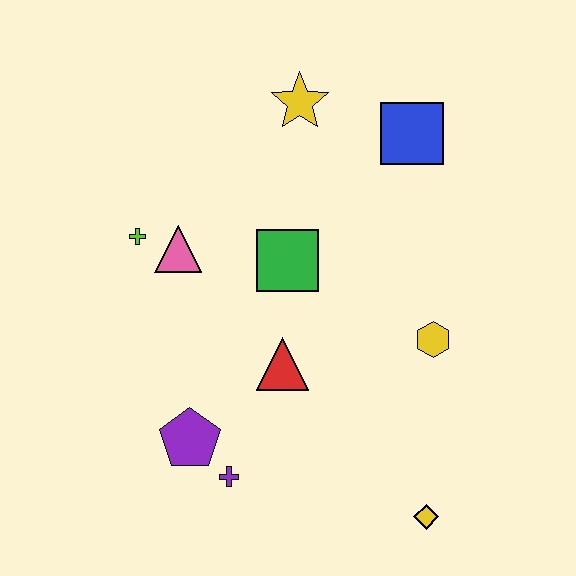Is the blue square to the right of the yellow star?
Yes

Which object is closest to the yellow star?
The blue square is closest to the yellow star.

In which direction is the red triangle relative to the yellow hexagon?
The red triangle is to the left of the yellow hexagon.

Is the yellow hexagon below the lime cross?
Yes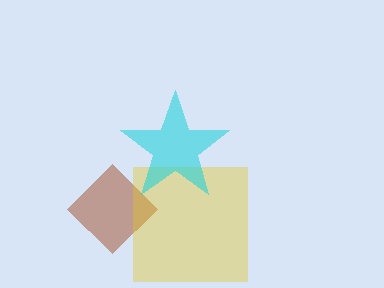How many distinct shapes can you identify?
There are 3 distinct shapes: a brown diamond, a yellow square, a cyan star.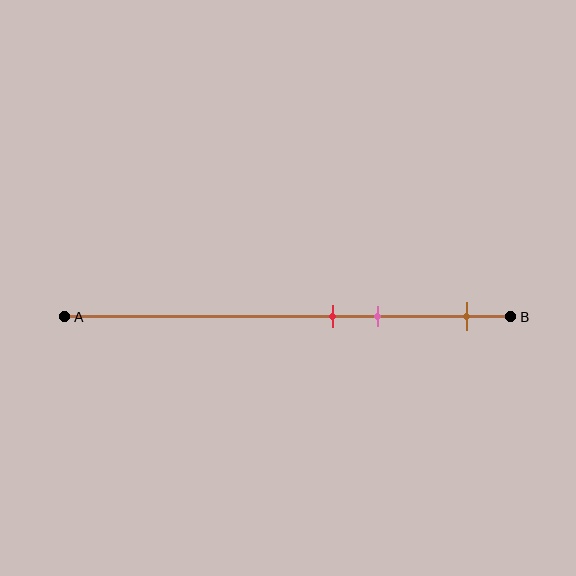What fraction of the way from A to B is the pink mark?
The pink mark is approximately 70% (0.7) of the way from A to B.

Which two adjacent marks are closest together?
The red and pink marks are the closest adjacent pair.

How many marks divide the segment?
There are 3 marks dividing the segment.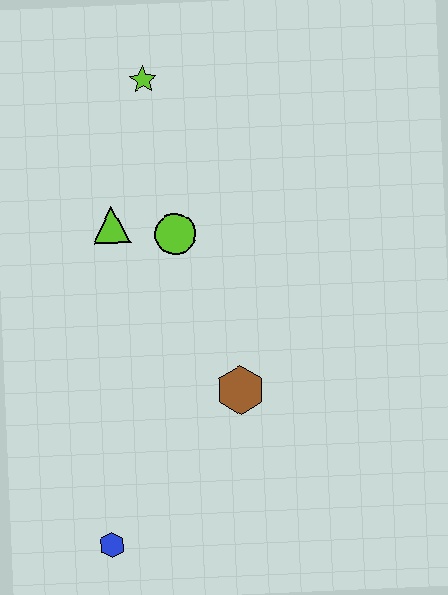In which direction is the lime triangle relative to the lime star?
The lime triangle is below the lime star.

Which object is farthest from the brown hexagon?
The lime star is farthest from the brown hexagon.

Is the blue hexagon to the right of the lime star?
No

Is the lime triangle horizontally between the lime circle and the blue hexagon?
Yes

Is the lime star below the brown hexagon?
No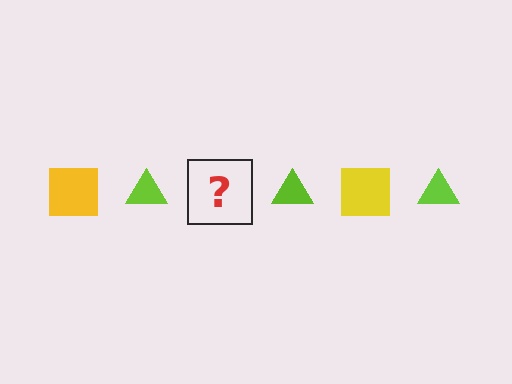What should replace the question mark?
The question mark should be replaced with a yellow square.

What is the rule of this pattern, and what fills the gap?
The rule is that the pattern alternates between yellow square and lime triangle. The gap should be filled with a yellow square.